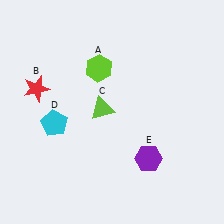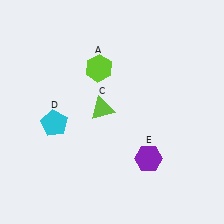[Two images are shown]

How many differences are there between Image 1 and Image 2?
There is 1 difference between the two images.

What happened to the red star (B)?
The red star (B) was removed in Image 2. It was in the top-left area of Image 1.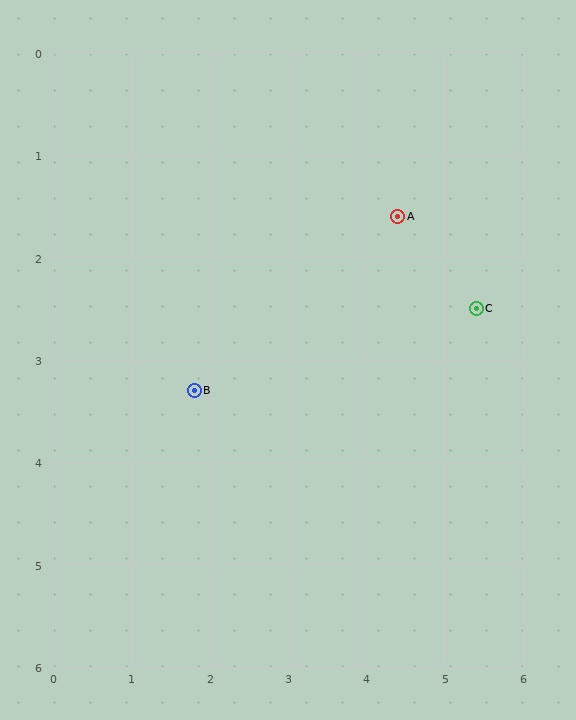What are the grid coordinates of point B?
Point B is at approximately (1.8, 3.3).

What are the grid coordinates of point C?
Point C is at approximately (5.4, 2.5).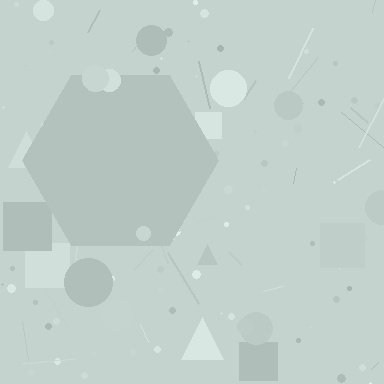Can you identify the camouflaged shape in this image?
The camouflaged shape is a hexagon.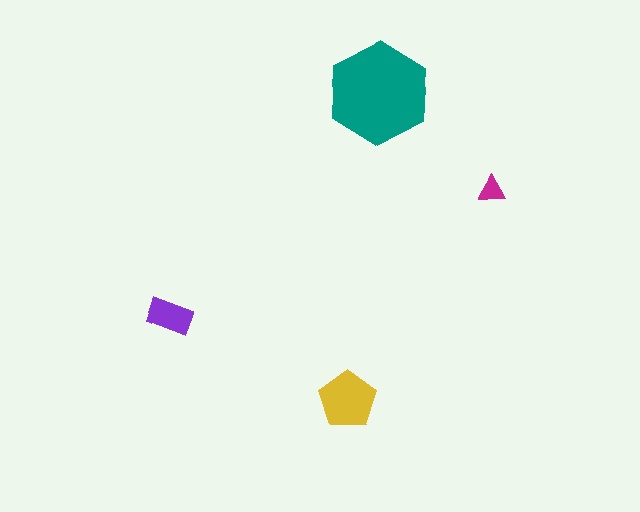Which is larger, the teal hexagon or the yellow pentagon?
The teal hexagon.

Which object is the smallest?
The magenta triangle.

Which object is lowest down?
The yellow pentagon is bottommost.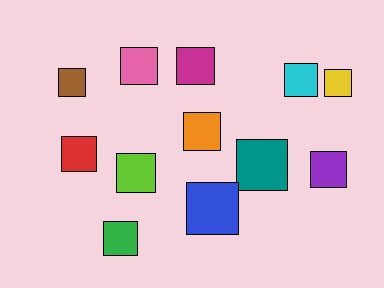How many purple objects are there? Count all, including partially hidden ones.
There is 1 purple object.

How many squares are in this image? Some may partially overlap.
There are 12 squares.